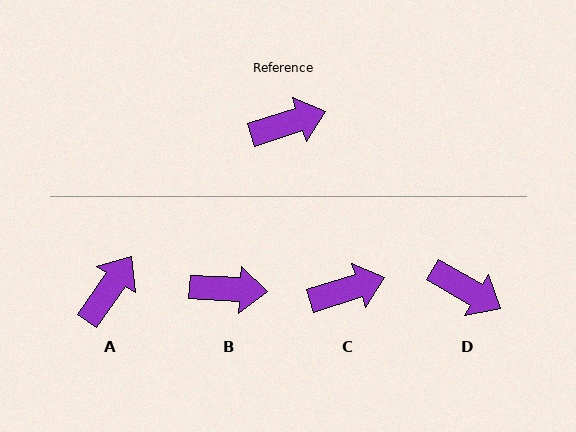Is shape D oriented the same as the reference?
No, it is off by about 48 degrees.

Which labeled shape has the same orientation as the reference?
C.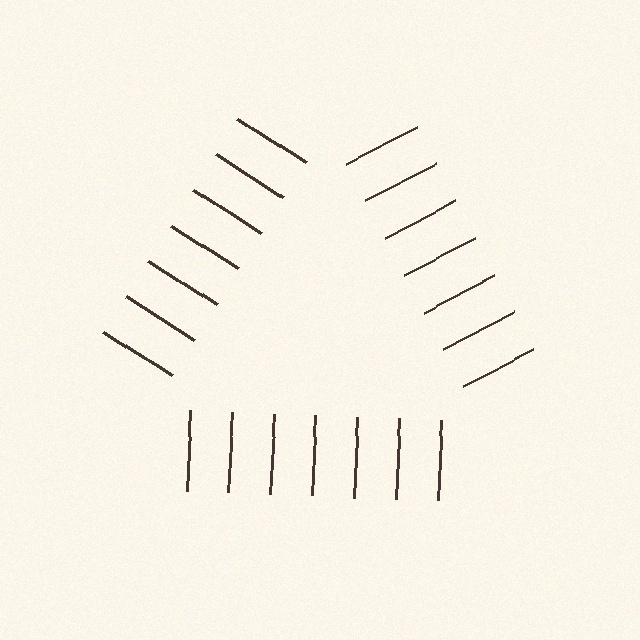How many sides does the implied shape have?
3 sides — the line-ends trace a triangle.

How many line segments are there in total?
21 — 7 along each of the 3 edges.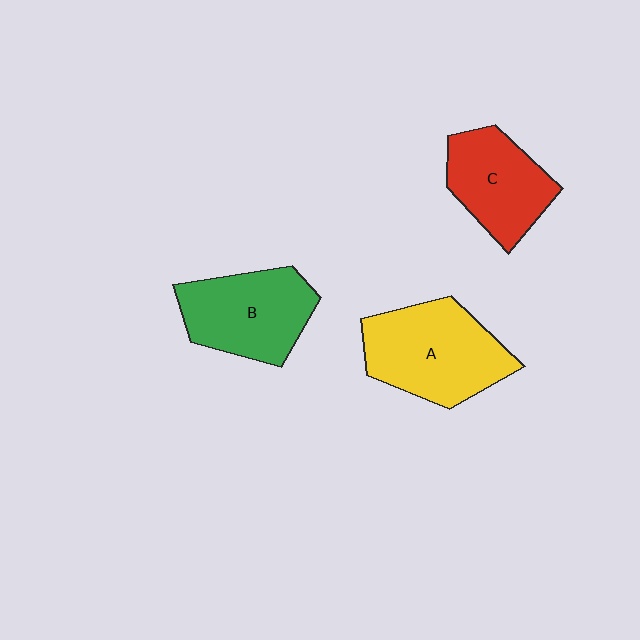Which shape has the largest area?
Shape A (yellow).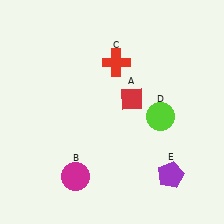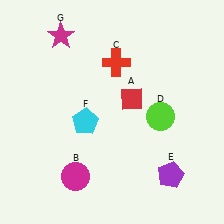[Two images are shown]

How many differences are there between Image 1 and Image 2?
There are 2 differences between the two images.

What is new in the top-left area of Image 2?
A magenta star (G) was added in the top-left area of Image 2.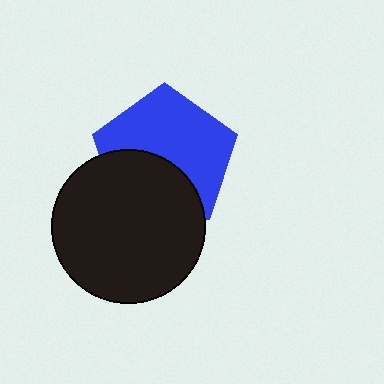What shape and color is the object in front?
The object in front is a black circle.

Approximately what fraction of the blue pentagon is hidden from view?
Roughly 40% of the blue pentagon is hidden behind the black circle.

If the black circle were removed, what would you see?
You would see the complete blue pentagon.